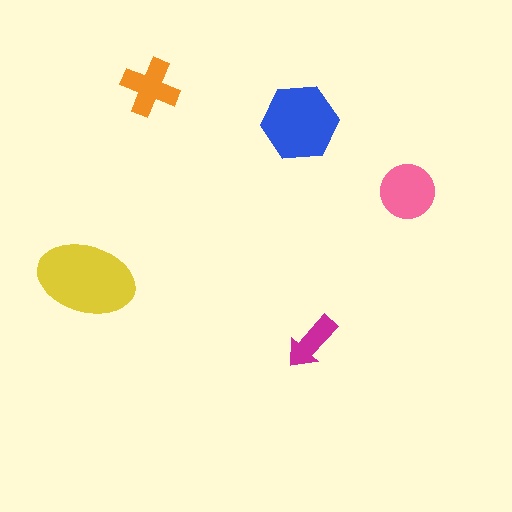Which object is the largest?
The yellow ellipse.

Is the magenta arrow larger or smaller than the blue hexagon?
Smaller.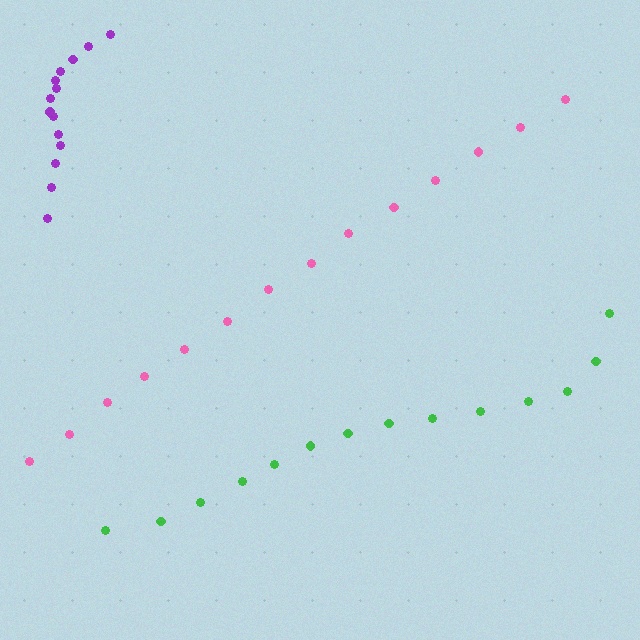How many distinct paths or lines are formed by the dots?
There are 3 distinct paths.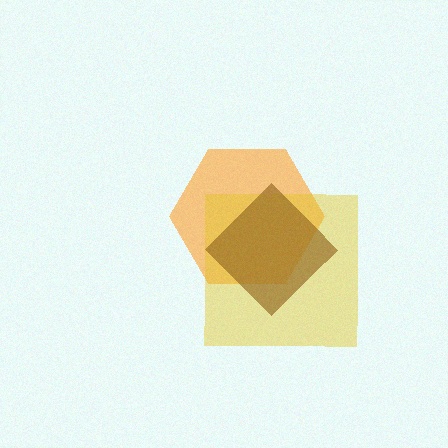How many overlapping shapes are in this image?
There are 3 overlapping shapes in the image.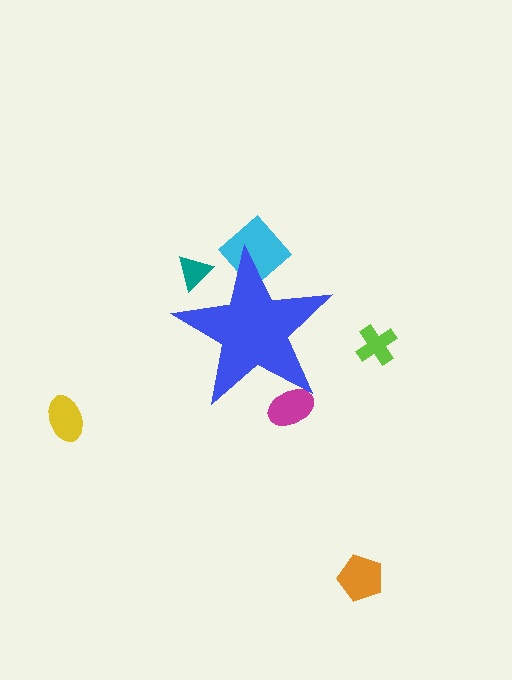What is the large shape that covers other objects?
A blue star.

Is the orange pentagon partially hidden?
No, the orange pentagon is fully visible.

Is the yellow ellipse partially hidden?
No, the yellow ellipse is fully visible.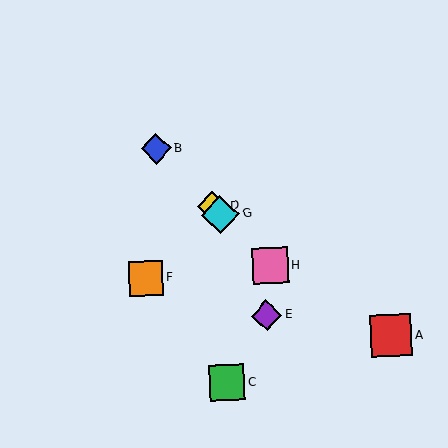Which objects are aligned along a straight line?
Objects B, D, G, H are aligned along a straight line.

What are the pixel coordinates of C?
Object C is at (227, 383).